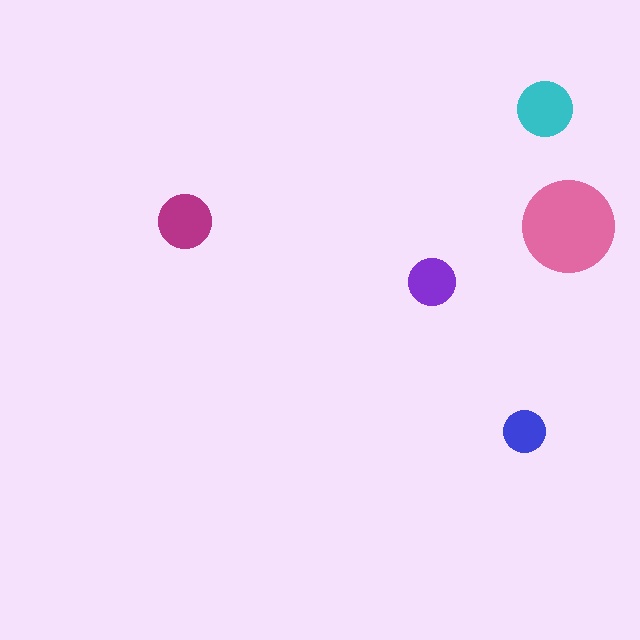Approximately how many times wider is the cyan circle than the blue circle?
About 1.5 times wider.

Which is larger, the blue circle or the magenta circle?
The magenta one.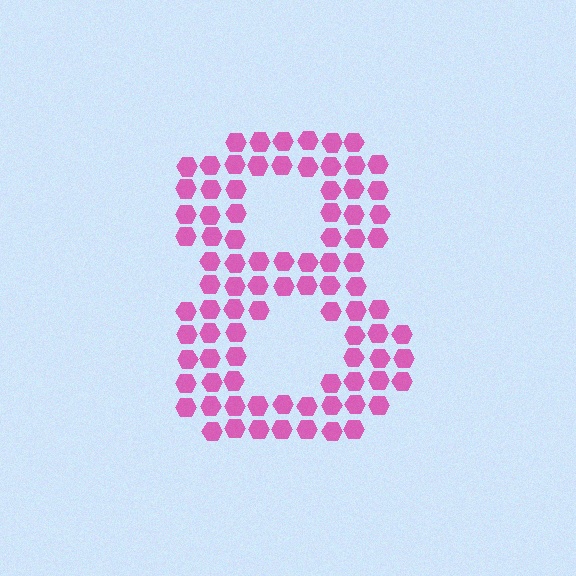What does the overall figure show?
The overall figure shows the digit 8.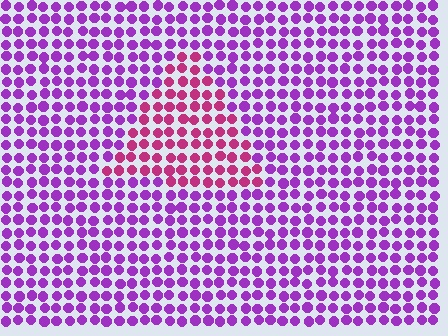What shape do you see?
I see a triangle.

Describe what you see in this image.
The image is filled with small purple elements in a uniform arrangement. A triangle-shaped region is visible where the elements are tinted to a slightly different hue, forming a subtle color boundary.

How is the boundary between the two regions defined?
The boundary is defined purely by a slight shift in hue (about 42 degrees). Spacing, size, and orientation are identical on both sides.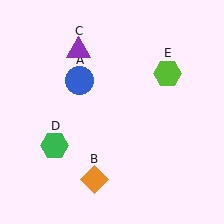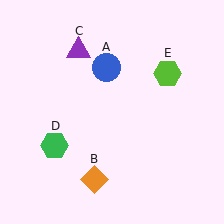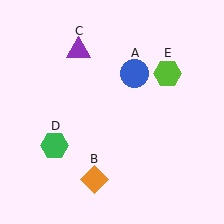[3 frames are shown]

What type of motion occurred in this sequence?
The blue circle (object A) rotated clockwise around the center of the scene.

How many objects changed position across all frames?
1 object changed position: blue circle (object A).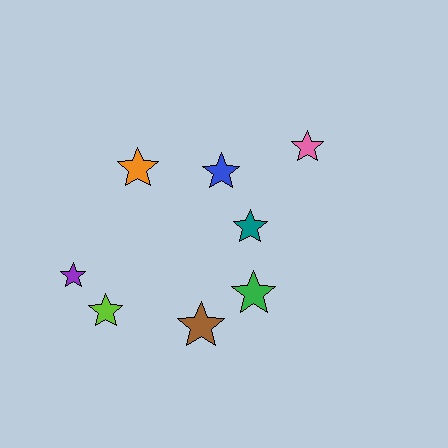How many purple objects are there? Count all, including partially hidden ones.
There is 1 purple object.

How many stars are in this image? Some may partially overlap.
There are 8 stars.